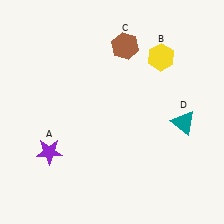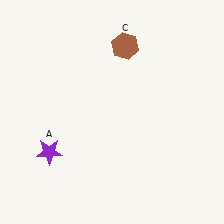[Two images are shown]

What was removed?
The yellow hexagon (B), the teal triangle (D) were removed in Image 2.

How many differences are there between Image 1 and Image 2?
There are 2 differences between the two images.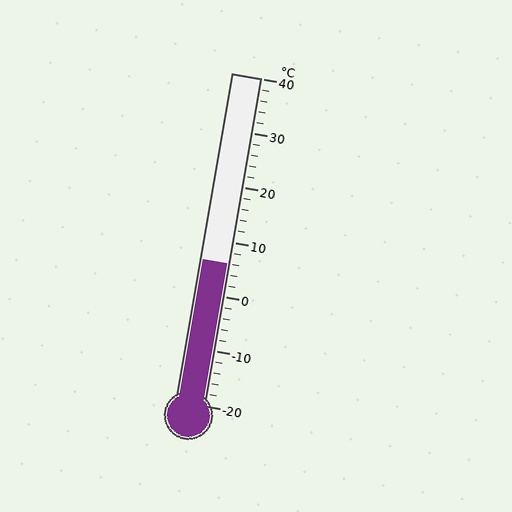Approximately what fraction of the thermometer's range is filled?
The thermometer is filled to approximately 45% of its range.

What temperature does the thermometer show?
The thermometer shows approximately 6°C.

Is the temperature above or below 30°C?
The temperature is below 30°C.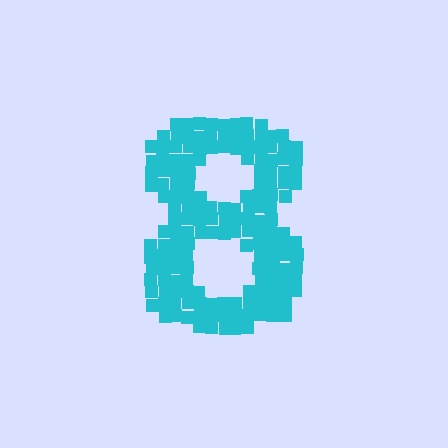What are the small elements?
The small elements are squares.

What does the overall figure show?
The overall figure shows the digit 8.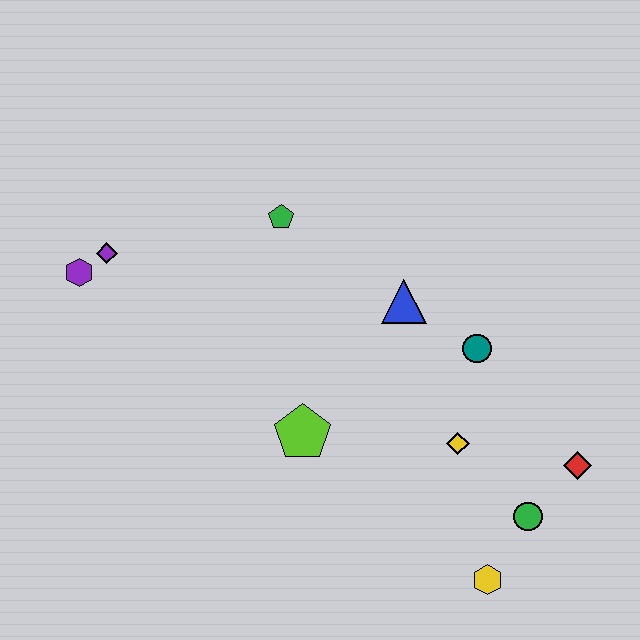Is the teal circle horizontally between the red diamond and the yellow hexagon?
No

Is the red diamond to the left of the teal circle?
No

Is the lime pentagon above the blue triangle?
No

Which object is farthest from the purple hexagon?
The red diamond is farthest from the purple hexagon.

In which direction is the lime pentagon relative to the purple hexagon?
The lime pentagon is to the right of the purple hexagon.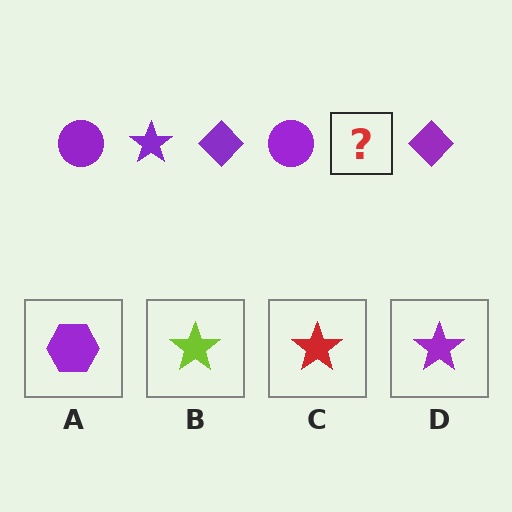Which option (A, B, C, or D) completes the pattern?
D.